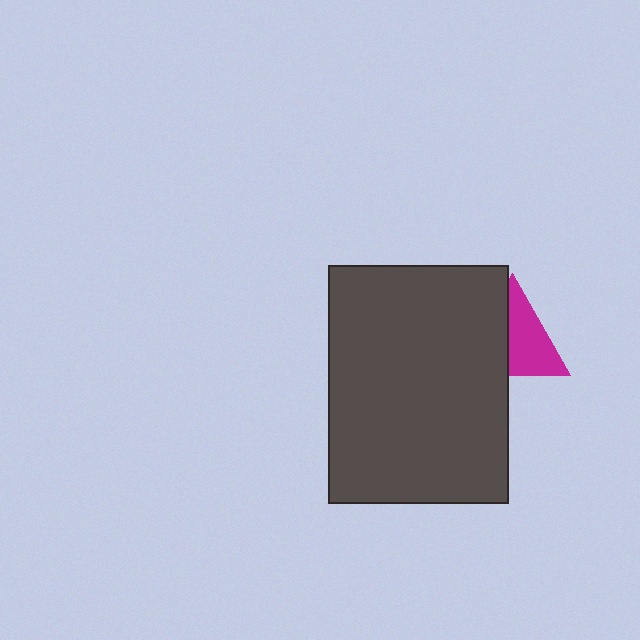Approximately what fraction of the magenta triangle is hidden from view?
Roughly 45% of the magenta triangle is hidden behind the dark gray rectangle.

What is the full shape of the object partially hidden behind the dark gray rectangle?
The partially hidden object is a magenta triangle.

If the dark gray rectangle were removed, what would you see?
You would see the complete magenta triangle.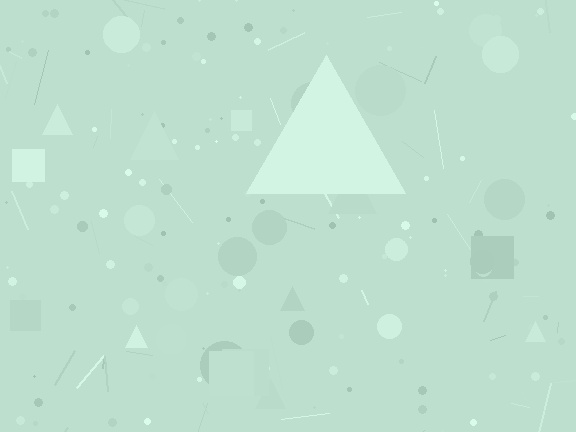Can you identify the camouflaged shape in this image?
The camouflaged shape is a triangle.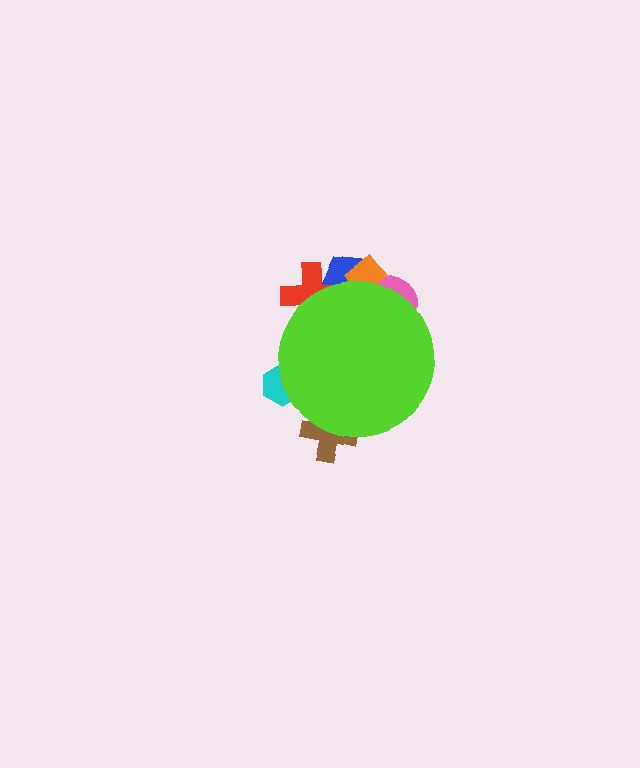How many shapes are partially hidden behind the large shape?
6 shapes are partially hidden.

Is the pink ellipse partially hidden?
Yes, the pink ellipse is partially hidden behind the lime circle.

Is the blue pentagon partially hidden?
Yes, the blue pentagon is partially hidden behind the lime circle.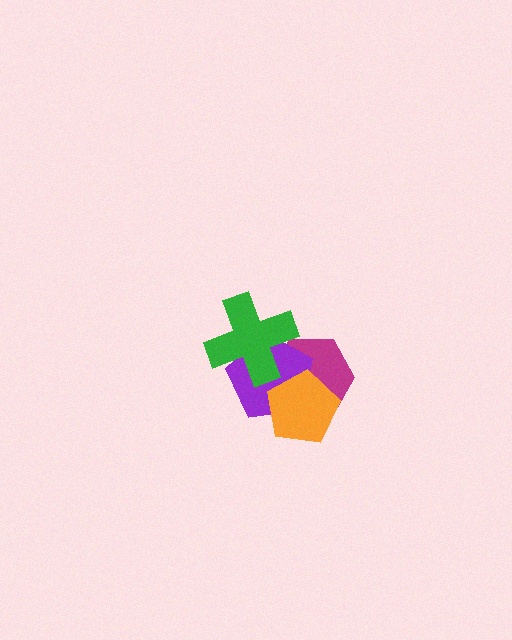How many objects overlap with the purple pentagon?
3 objects overlap with the purple pentagon.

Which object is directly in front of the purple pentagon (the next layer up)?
The orange pentagon is directly in front of the purple pentagon.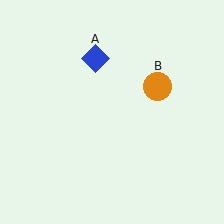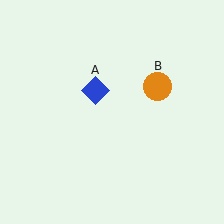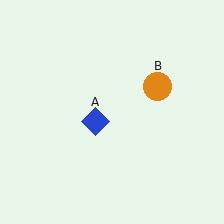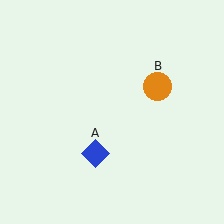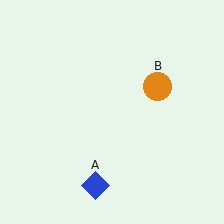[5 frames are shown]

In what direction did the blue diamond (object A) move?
The blue diamond (object A) moved down.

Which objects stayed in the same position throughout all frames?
Orange circle (object B) remained stationary.